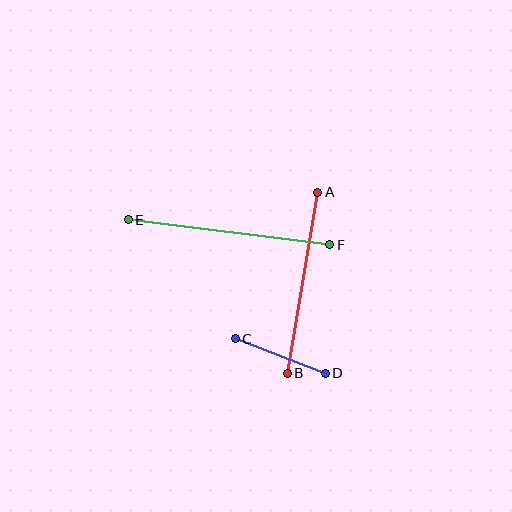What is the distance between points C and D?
The distance is approximately 97 pixels.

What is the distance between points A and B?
The distance is approximately 184 pixels.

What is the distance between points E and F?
The distance is approximately 203 pixels.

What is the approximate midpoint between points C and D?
The midpoint is at approximately (280, 356) pixels.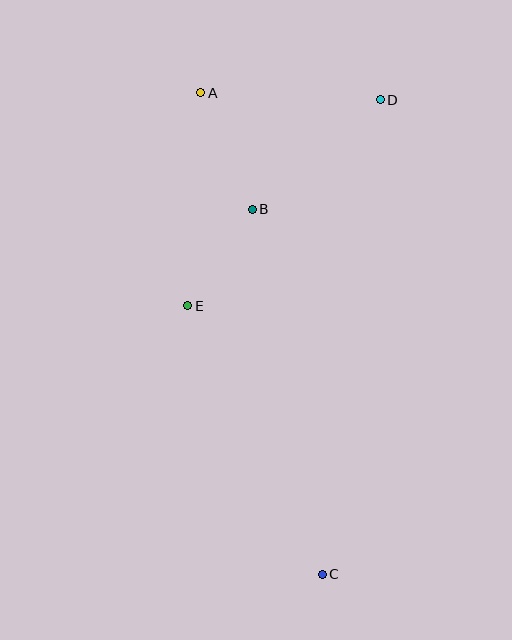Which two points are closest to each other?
Points B and E are closest to each other.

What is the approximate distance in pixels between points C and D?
The distance between C and D is approximately 478 pixels.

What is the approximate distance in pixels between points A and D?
The distance between A and D is approximately 179 pixels.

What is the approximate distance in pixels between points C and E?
The distance between C and E is approximately 300 pixels.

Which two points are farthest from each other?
Points A and C are farthest from each other.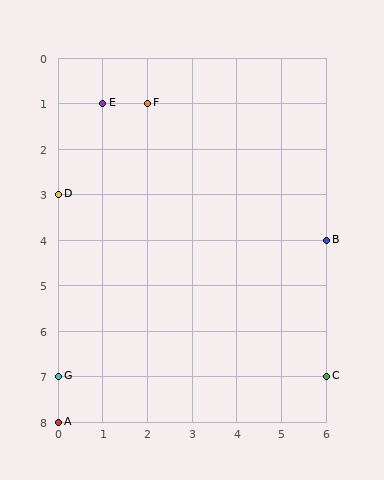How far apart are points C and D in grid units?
Points C and D are 6 columns and 4 rows apart (about 7.2 grid units diagonally).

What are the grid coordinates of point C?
Point C is at grid coordinates (6, 7).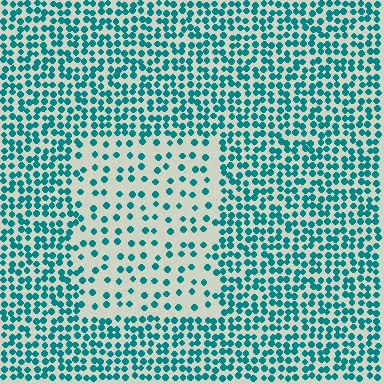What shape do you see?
I see a rectangle.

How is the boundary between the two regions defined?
The boundary is defined by a change in element density (approximately 2.4x ratio). All elements are the same color, size, and shape.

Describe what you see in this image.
The image contains small teal elements arranged at two different densities. A rectangle-shaped region is visible where the elements are less densely packed than the surrounding area.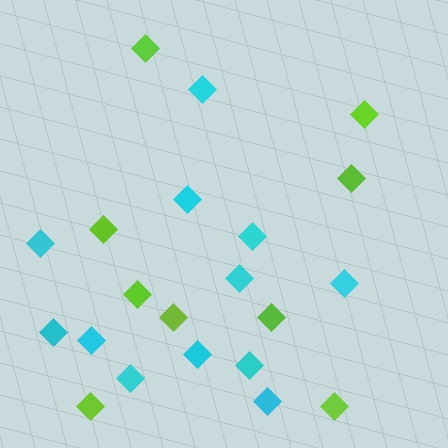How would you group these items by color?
There are 2 groups: one group of cyan diamonds (12) and one group of lime diamonds (9).